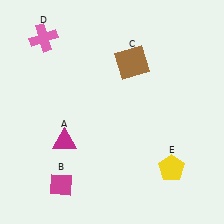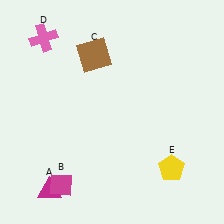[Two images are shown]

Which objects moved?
The objects that moved are: the magenta triangle (A), the brown square (C).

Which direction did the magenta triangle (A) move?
The magenta triangle (A) moved down.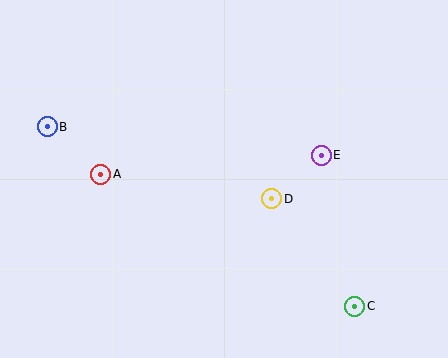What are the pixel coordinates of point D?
Point D is at (272, 199).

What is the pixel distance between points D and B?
The distance between D and B is 236 pixels.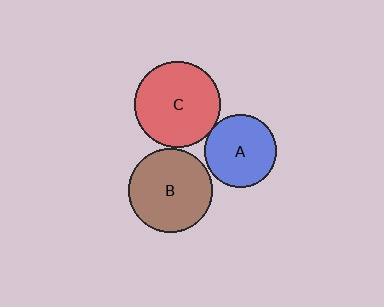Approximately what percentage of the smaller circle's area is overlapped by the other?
Approximately 5%.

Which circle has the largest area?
Circle C (red).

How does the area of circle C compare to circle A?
Approximately 1.4 times.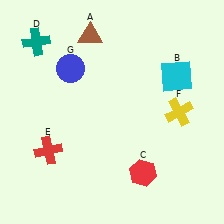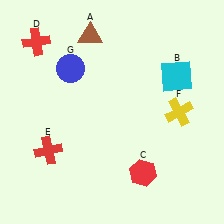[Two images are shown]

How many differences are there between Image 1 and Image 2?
There is 1 difference between the two images.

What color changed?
The cross (D) changed from teal in Image 1 to red in Image 2.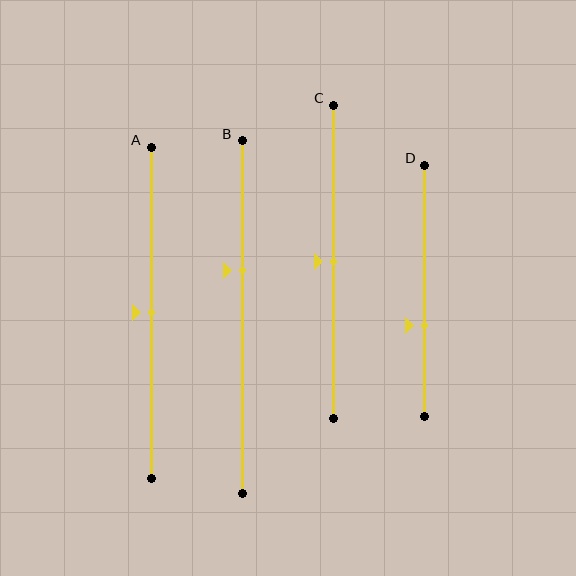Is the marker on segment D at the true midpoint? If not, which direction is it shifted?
No, the marker on segment D is shifted downward by about 14% of the segment length.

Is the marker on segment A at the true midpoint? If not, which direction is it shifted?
Yes, the marker on segment A is at the true midpoint.